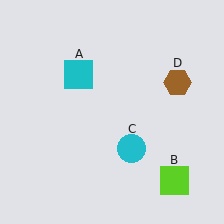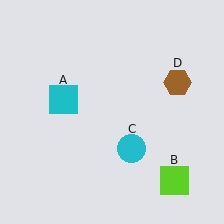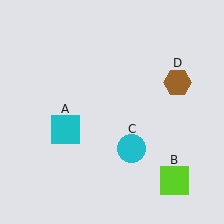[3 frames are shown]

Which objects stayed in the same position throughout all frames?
Lime square (object B) and cyan circle (object C) and brown hexagon (object D) remained stationary.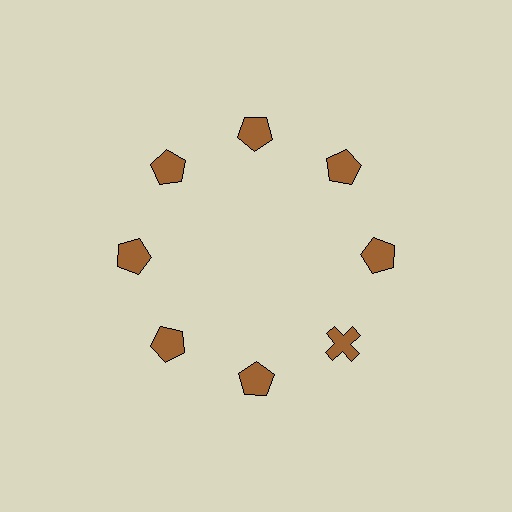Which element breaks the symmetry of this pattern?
The brown cross at roughly the 4 o'clock position breaks the symmetry. All other shapes are brown pentagons.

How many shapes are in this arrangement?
There are 8 shapes arranged in a ring pattern.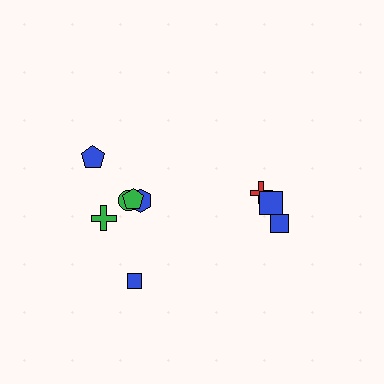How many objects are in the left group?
There are 6 objects.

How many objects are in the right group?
There are 4 objects.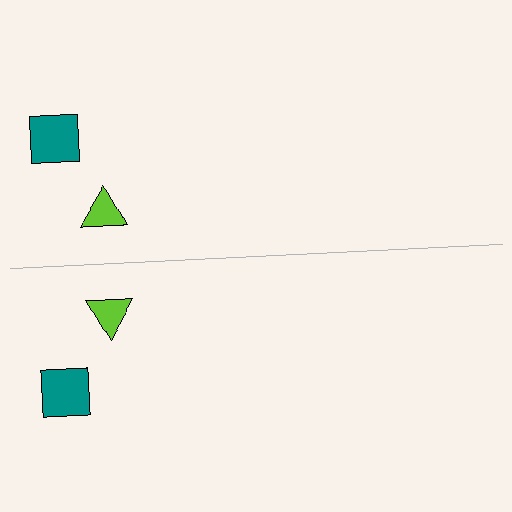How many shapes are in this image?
There are 4 shapes in this image.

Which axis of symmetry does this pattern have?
The pattern has a horizontal axis of symmetry running through the center of the image.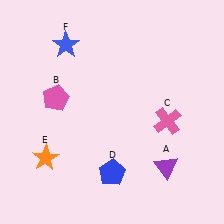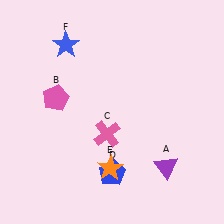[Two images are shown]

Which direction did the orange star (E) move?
The orange star (E) moved right.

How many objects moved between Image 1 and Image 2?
2 objects moved between the two images.